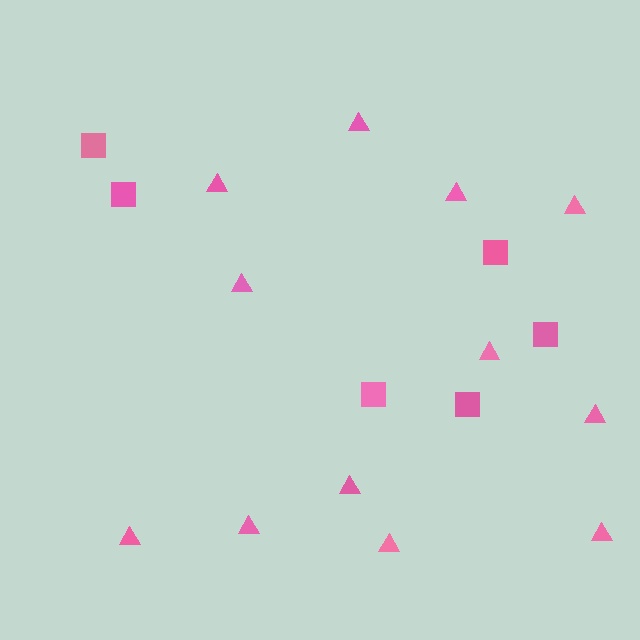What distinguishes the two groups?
There are 2 groups: one group of squares (6) and one group of triangles (12).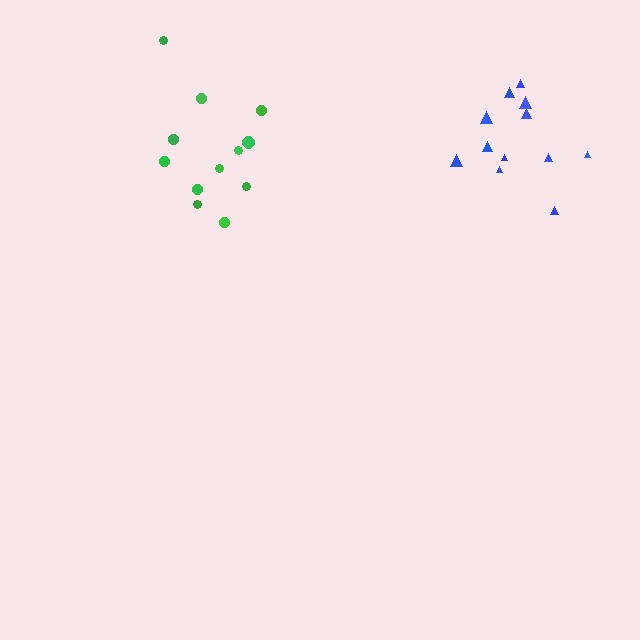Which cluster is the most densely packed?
Blue.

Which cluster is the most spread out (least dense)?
Green.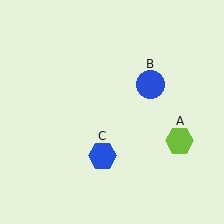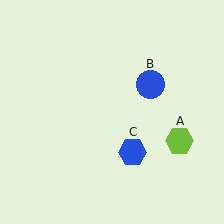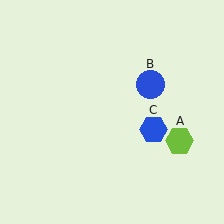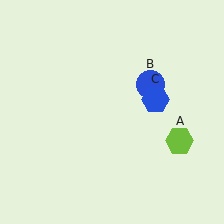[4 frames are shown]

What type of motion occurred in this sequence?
The blue hexagon (object C) rotated counterclockwise around the center of the scene.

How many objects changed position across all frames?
1 object changed position: blue hexagon (object C).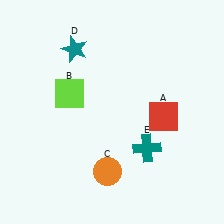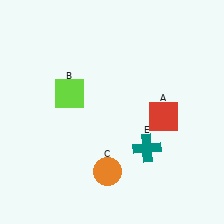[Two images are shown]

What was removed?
The teal star (D) was removed in Image 2.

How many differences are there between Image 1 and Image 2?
There is 1 difference between the two images.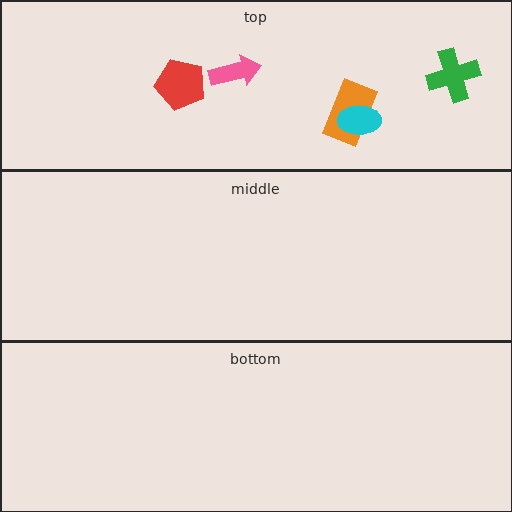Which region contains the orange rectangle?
The top region.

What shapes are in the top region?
The orange rectangle, the red pentagon, the green cross, the cyan ellipse, the pink arrow.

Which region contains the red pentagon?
The top region.